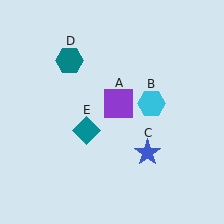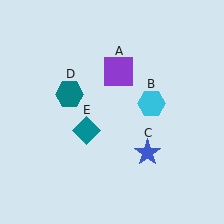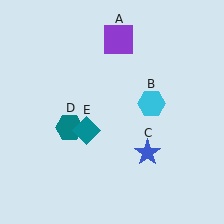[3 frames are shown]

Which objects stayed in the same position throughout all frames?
Cyan hexagon (object B) and blue star (object C) and teal diamond (object E) remained stationary.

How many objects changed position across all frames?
2 objects changed position: purple square (object A), teal hexagon (object D).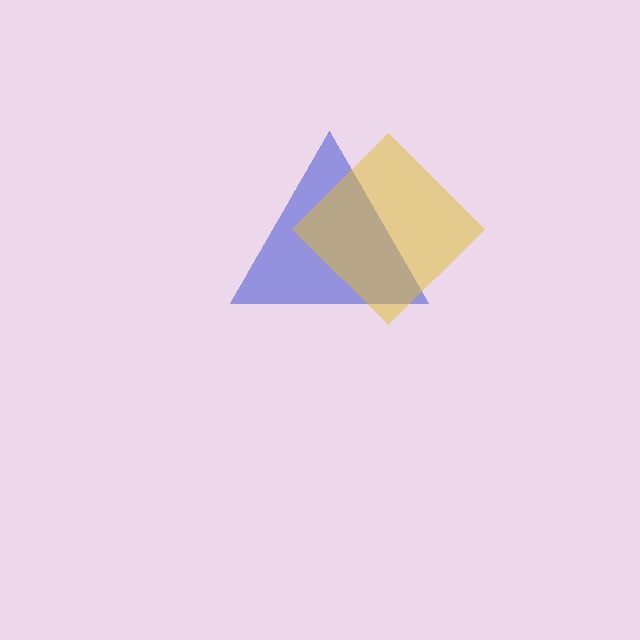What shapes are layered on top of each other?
The layered shapes are: a blue triangle, a yellow diamond.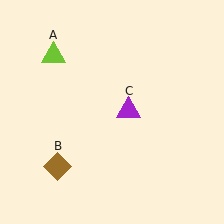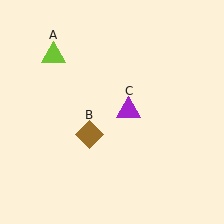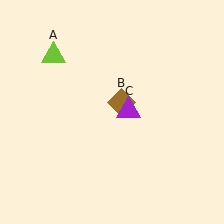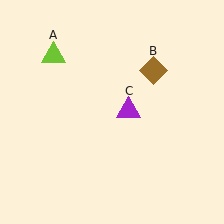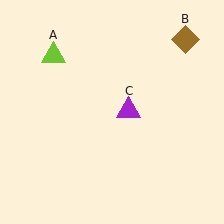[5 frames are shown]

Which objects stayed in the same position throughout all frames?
Lime triangle (object A) and purple triangle (object C) remained stationary.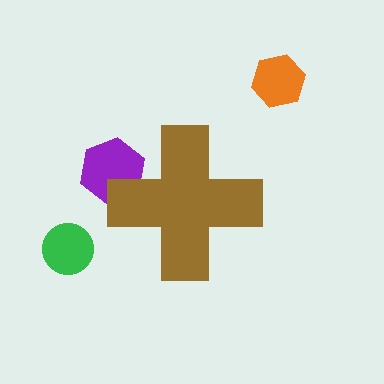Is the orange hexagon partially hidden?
No, the orange hexagon is fully visible.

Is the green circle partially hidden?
No, the green circle is fully visible.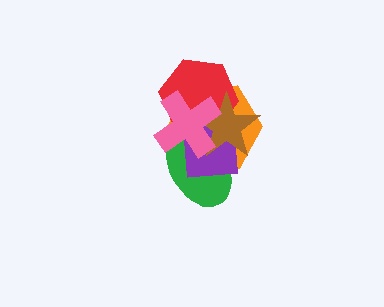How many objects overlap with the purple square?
5 objects overlap with the purple square.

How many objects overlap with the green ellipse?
5 objects overlap with the green ellipse.